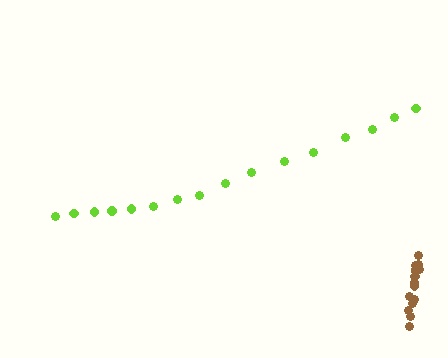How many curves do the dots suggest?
There are 2 distinct paths.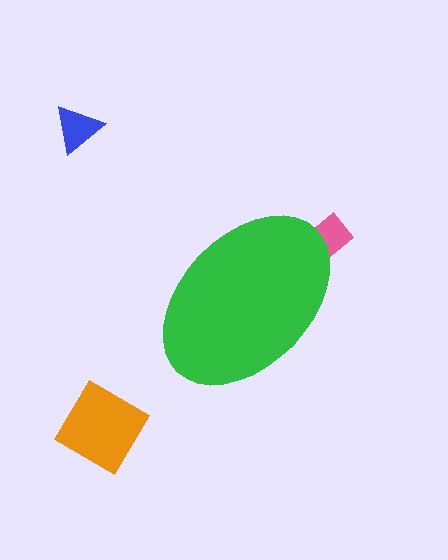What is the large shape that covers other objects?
A green ellipse.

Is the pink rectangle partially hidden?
Yes, the pink rectangle is partially hidden behind the green ellipse.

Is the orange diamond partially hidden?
No, the orange diamond is fully visible.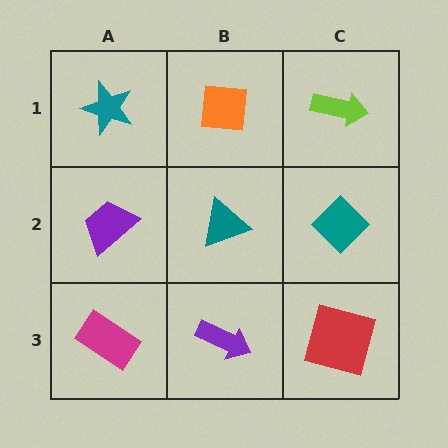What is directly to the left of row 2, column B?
A purple trapezoid.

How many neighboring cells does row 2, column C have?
3.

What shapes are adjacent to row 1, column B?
A teal triangle (row 2, column B), a teal star (row 1, column A), a lime arrow (row 1, column C).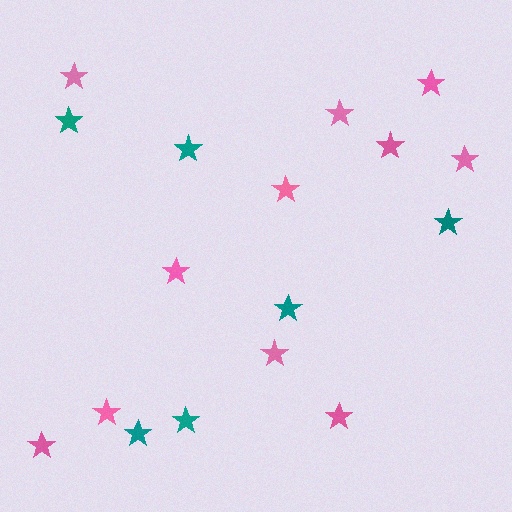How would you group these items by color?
There are 2 groups: one group of pink stars (11) and one group of teal stars (6).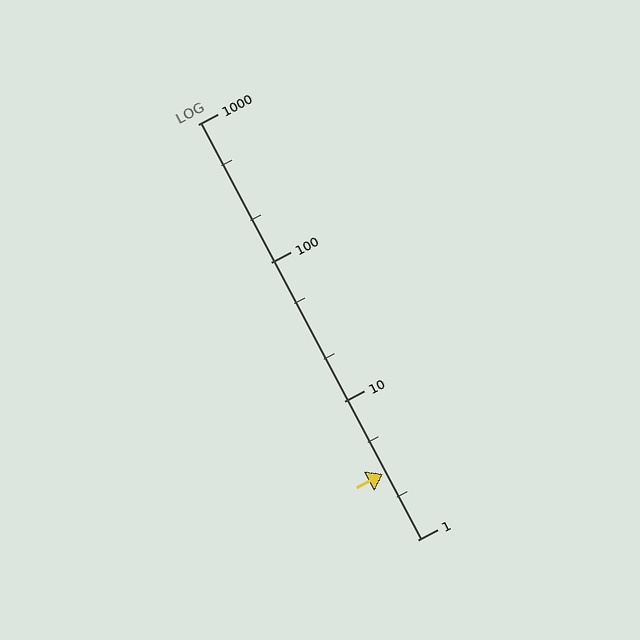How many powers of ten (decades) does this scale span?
The scale spans 3 decades, from 1 to 1000.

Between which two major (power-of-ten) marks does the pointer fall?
The pointer is between 1 and 10.